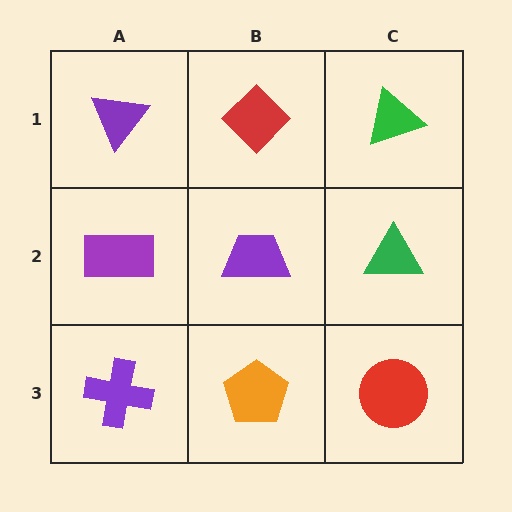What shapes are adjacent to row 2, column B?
A red diamond (row 1, column B), an orange pentagon (row 3, column B), a purple rectangle (row 2, column A), a green triangle (row 2, column C).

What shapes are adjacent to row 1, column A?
A purple rectangle (row 2, column A), a red diamond (row 1, column B).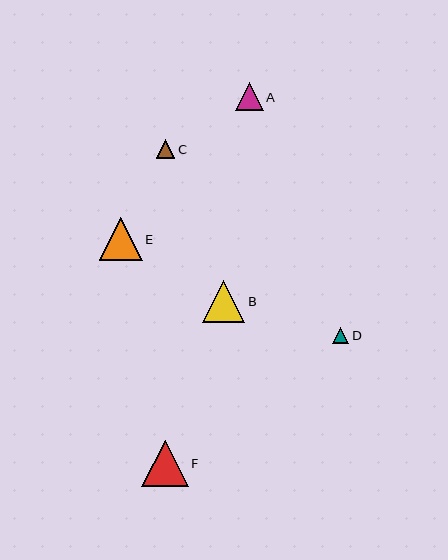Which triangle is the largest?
Triangle F is the largest with a size of approximately 46 pixels.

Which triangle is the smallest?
Triangle D is the smallest with a size of approximately 16 pixels.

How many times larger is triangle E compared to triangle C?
Triangle E is approximately 2.3 times the size of triangle C.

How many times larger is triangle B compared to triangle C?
Triangle B is approximately 2.3 times the size of triangle C.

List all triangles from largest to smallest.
From largest to smallest: F, E, B, A, C, D.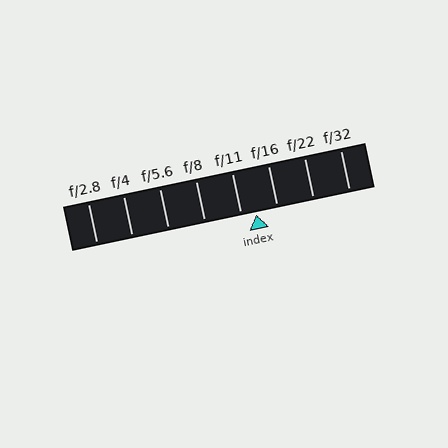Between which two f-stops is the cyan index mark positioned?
The index mark is between f/11 and f/16.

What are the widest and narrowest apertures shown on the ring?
The widest aperture shown is f/2.8 and the narrowest is f/32.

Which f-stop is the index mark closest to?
The index mark is closest to f/11.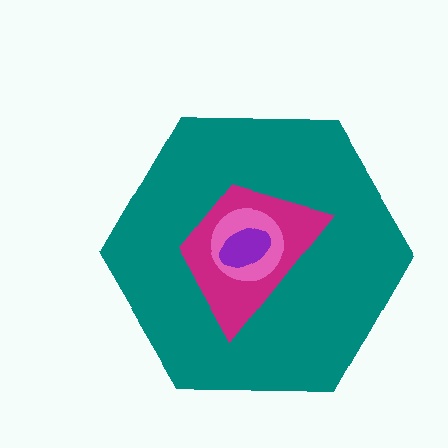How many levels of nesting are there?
4.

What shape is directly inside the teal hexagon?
The magenta trapezoid.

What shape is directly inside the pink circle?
The purple ellipse.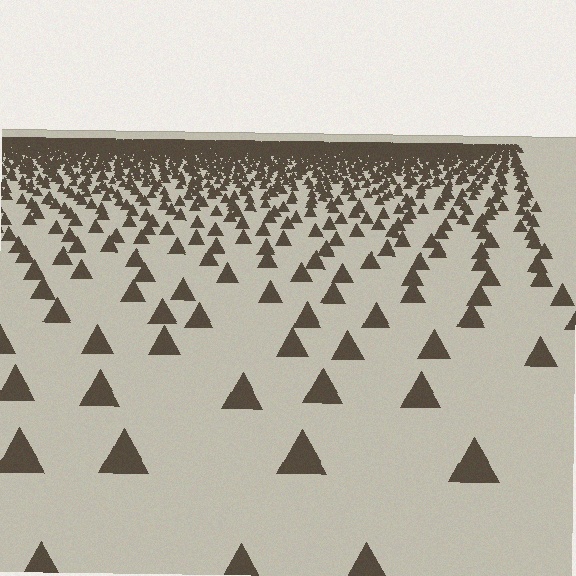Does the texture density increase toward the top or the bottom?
Density increases toward the top.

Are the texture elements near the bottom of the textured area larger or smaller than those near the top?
Larger. Near the bottom, elements are closer to the viewer and appear at a bigger on-screen size.